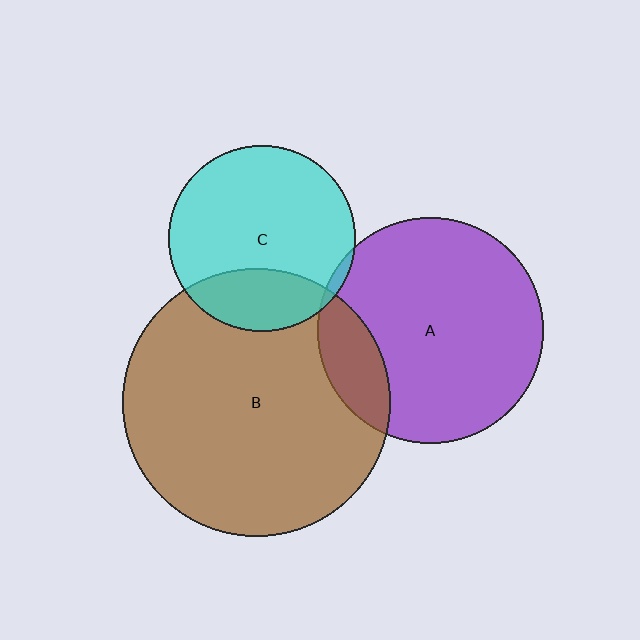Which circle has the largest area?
Circle B (brown).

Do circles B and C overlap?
Yes.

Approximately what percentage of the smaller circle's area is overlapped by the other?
Approximately 25%.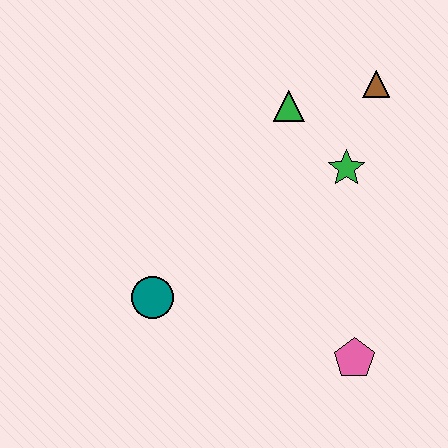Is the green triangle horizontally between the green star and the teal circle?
Yes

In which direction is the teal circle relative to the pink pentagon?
The teal circle is to the left of the pink pentagon.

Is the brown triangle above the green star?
Yes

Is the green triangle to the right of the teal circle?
Yes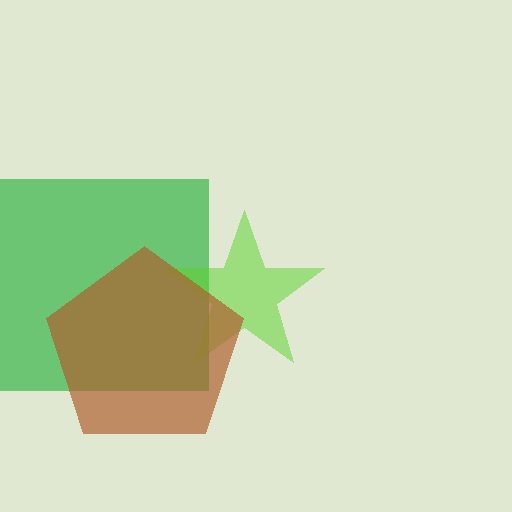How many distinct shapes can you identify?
There are 3 distinct shapes: a green square, a lime star, a brown pentagon.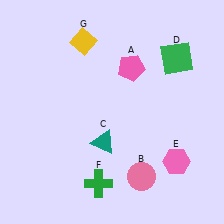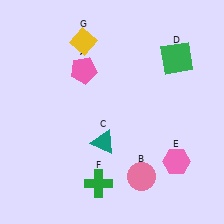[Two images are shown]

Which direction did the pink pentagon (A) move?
The pink pentagon (A) moved left.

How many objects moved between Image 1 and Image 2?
1 object moved between the two images.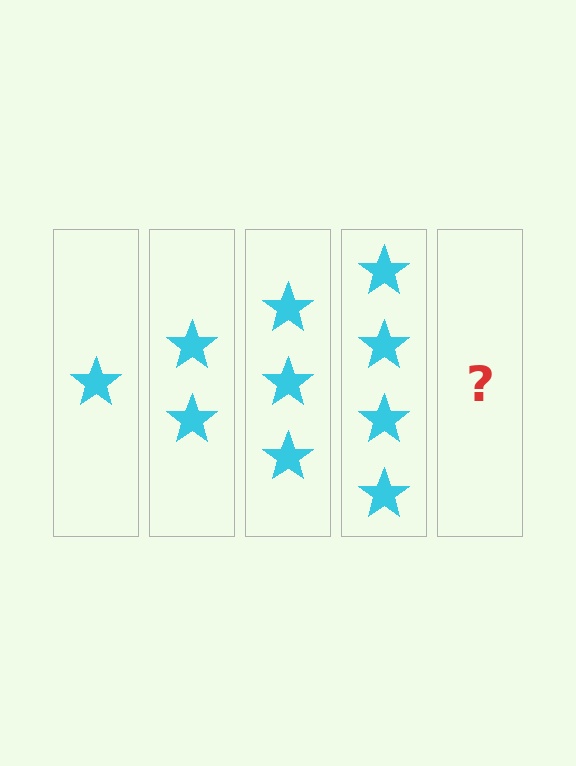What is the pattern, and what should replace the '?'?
The pattern is that each step adds one more star. The '?' should be 5 stars.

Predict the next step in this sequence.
The next step is 5 stars.